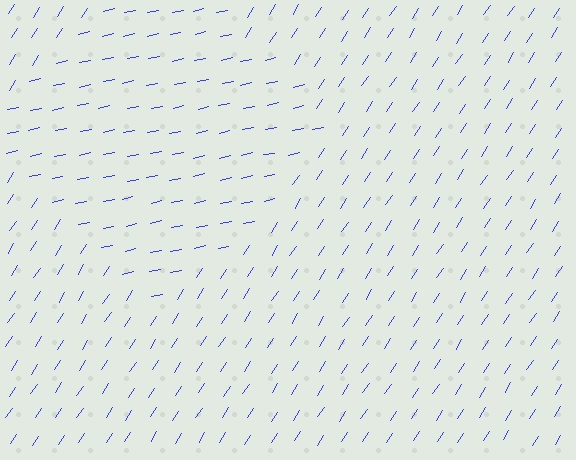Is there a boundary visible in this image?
Yes, there is a texture boundary formed by a change in line orientation.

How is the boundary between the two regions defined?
The boundary is defined purely by a change in line orientation (approximately 45 degrees difference). All lines are the same color and thickness.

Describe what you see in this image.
The image is filled with small blue line segments. A diamond region in the image has lines oriented differently from the surrounding lines, creating a visible texture boundary.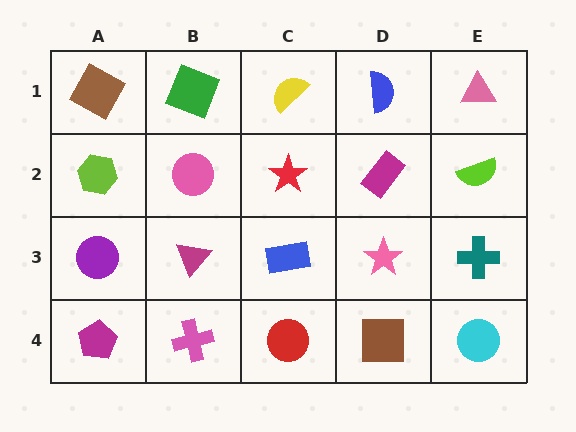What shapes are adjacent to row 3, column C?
A red star (row 2, column C), a red circle (row 4, column C), a magenta triangle (row 3, column B), a pink star (row 3, column D).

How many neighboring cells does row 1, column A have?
2.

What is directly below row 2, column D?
A pink star.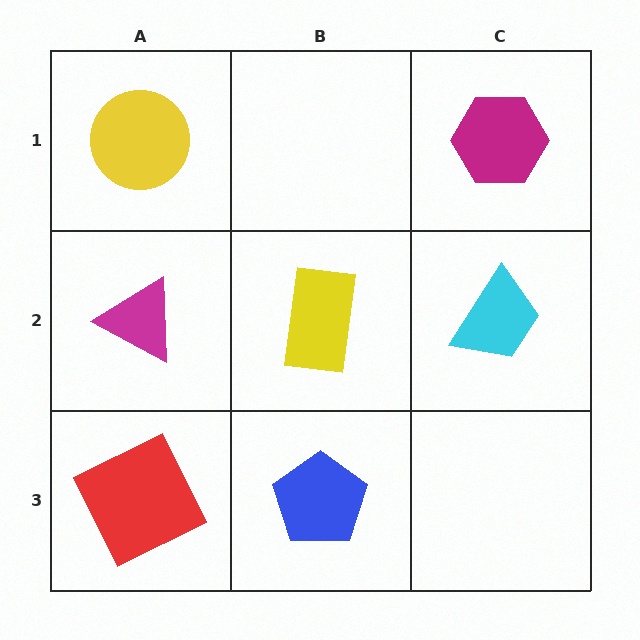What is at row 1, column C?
A magenta hexagon.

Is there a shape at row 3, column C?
No, that cell is empty.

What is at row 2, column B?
A yellow rectangle.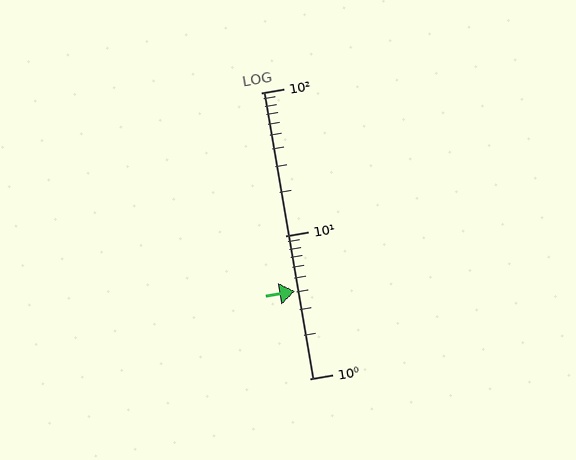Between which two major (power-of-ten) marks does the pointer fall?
The pointer is between 1 and 10.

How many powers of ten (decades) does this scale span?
The scale spans 2 decades, from 1 to 100.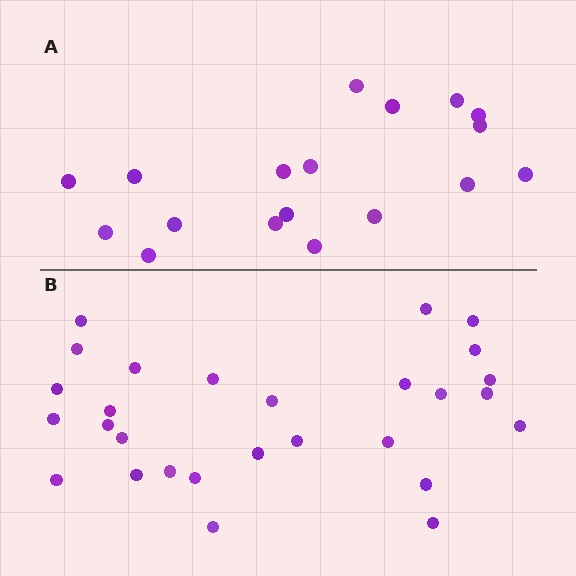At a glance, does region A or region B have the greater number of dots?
Region B (the bottom region) has more dots.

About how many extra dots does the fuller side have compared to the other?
Region B has roughly 10 or so more dots than region A.